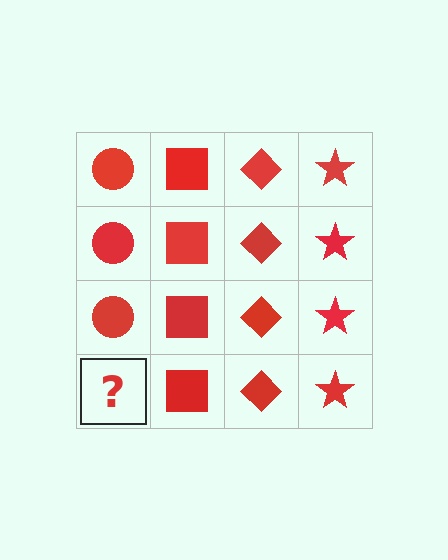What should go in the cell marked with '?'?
The missing cell should contain a red circle.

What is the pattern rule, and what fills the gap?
The rule is that each column has a consistent shape. The gap should be filled with a red circle.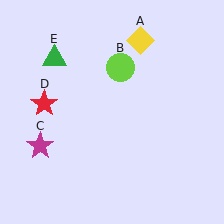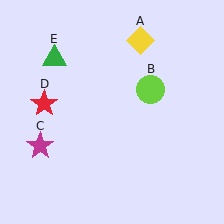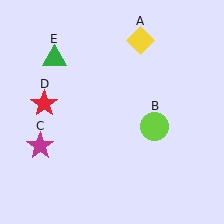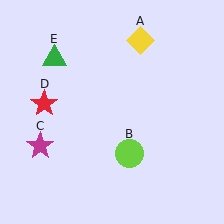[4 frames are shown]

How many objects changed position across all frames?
1 object changed position: lime circle (object B).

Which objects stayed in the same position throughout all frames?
Yellow diamond (object A) and magenta star (object C) and red star (object D) and green triangle (object E) remained stationary.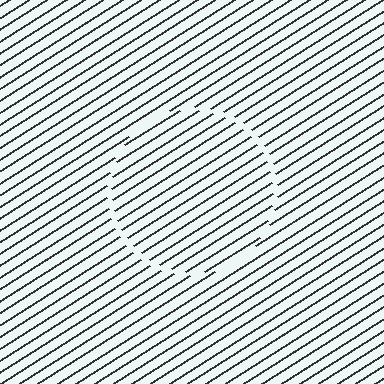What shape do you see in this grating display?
An illusory circle. The interior of the shape contains the same grating, shifted by half a period — the contour is defined by the phase discontinuity where line-ends from the inner and outer gratings abut.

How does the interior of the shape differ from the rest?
The interior of the shape contains the same grating, shifted by half a period — the contour is defined by the phase discontinuity where line-ends from the inner and outer gratings abut.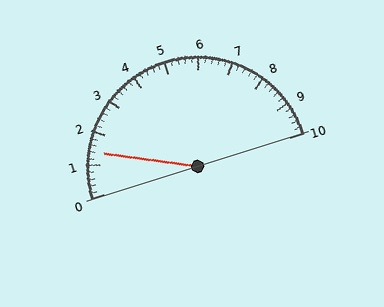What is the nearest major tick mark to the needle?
The nearest major tick mark is 1.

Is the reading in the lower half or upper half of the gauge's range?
The reading is in the lower half of the range (0 to 10).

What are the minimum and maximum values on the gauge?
The gauge ranges from 0 to 10.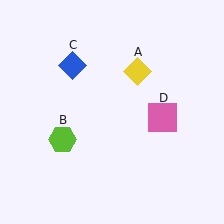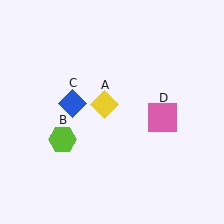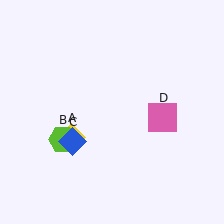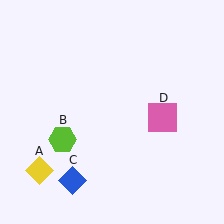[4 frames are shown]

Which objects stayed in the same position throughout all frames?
Lime hexagon (object B) and pink square (object D) remained stationary.